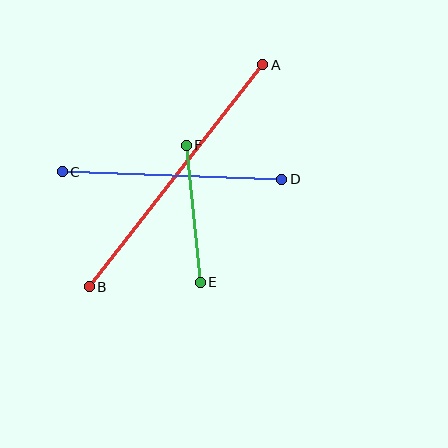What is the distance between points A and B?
The distance is approximately 281 pixels.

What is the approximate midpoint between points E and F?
The midpoint is at approximately (193, 214) pixels.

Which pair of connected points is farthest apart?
Points A and B are farthest apart.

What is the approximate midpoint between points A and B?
The midpoint is at approximately (176, 176) pixels.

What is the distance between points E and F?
The distance is approximately 138 pixels.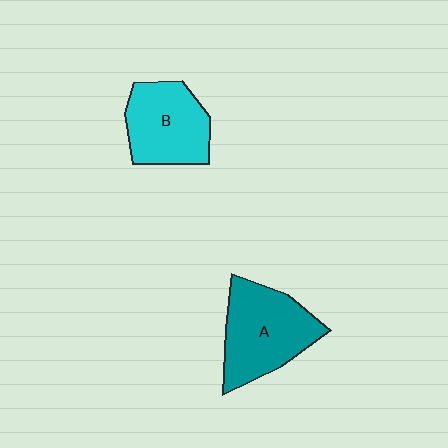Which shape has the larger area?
Shape A (teal).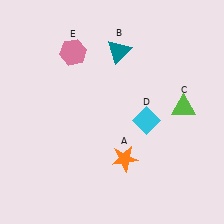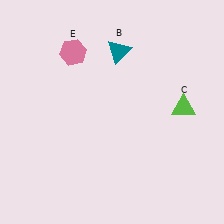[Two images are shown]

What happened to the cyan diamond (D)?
The cyan diamond (D) was removed in Image 2. It was in the bottom-right area of Image 1.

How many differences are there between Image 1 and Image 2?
There are 2 differences between the two images.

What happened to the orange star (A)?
The orange star (A) was removed in Image 2. It was in the bottom-right area of Image 1.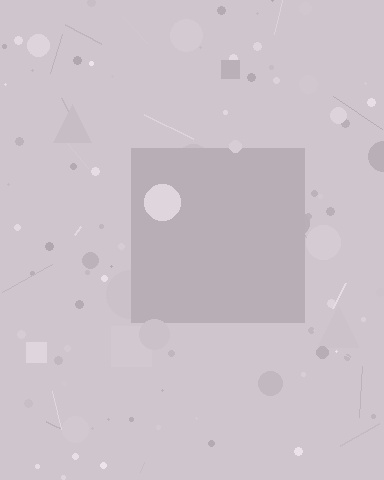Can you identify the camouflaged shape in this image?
The camouflaged shape is a square.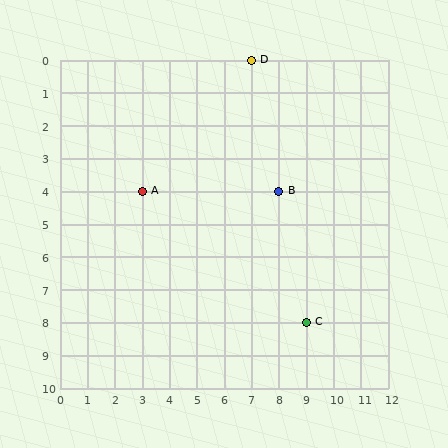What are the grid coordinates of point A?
Point A is at grid coordinates (3, 4).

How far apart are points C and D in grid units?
Points C and D are 2 columns and 8 rows apart (about 8.2 grid units diagonally).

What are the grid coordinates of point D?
Point D is at grid coordinates (7, 0).